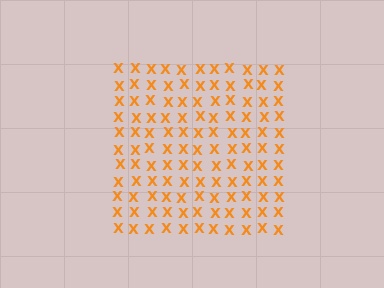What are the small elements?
The small elements are letter X's.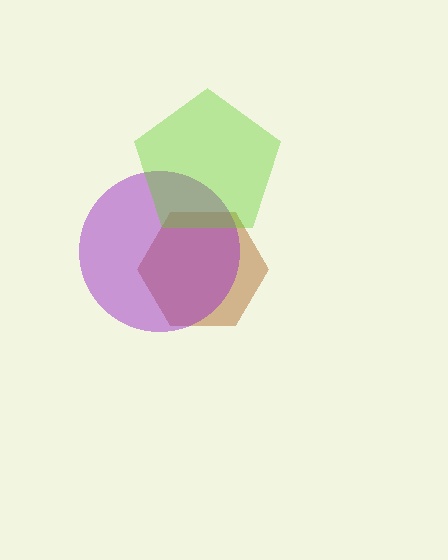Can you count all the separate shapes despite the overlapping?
Yes, there are 3 separate shapes.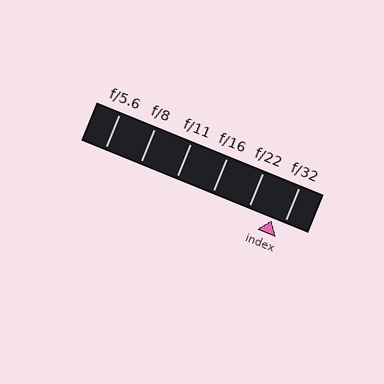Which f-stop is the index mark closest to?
The index mark is closest to f/32.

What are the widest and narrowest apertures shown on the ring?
The widest aperture shown is f/5.6 and the narrowest is f/32.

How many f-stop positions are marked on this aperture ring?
There are 6 f-stop positions marked.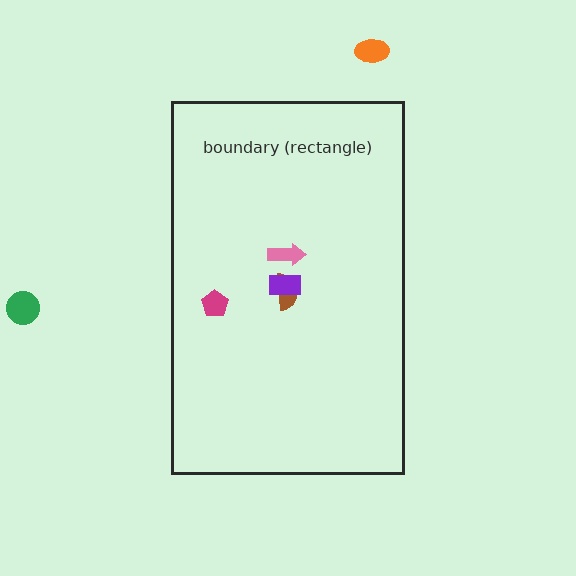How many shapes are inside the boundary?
4 inside, 2 outside.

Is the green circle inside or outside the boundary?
Outside.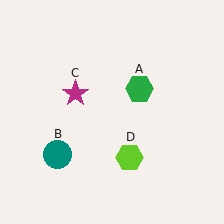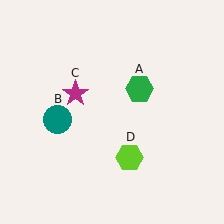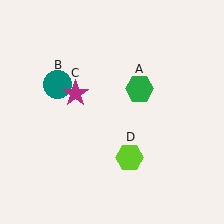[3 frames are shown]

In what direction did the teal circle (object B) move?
The teal circle (object B) moved up.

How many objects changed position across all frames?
1 object changed position: teal circle (object B).